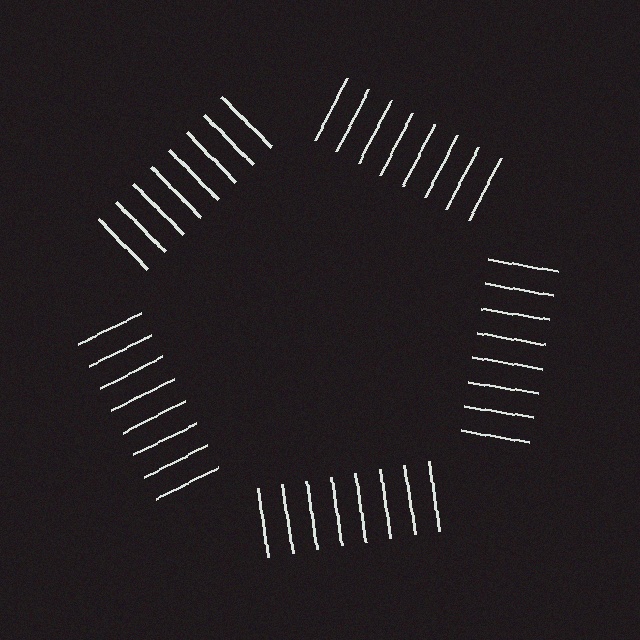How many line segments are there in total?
40 — 8 along each of the 5 edges.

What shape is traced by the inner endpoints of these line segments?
An illusory pentagon — the line segments terminate on its edges but no continuous stroke is drawn.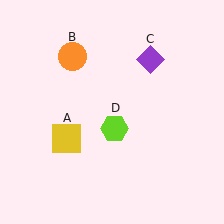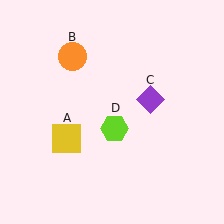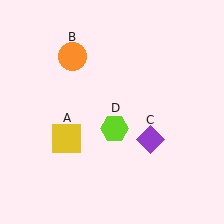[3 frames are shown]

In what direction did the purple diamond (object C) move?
The purple diamond (object C) moved down.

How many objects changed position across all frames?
1 object changed position: purple diamond (object C).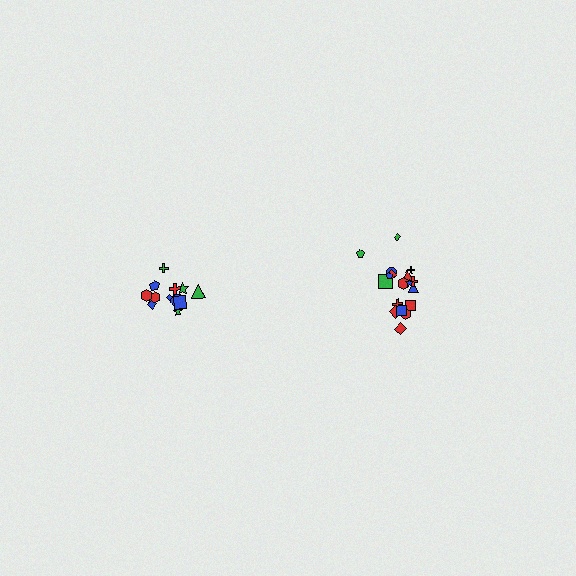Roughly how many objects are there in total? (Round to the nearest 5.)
Roughly 30 objects in total.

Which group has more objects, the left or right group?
The right group.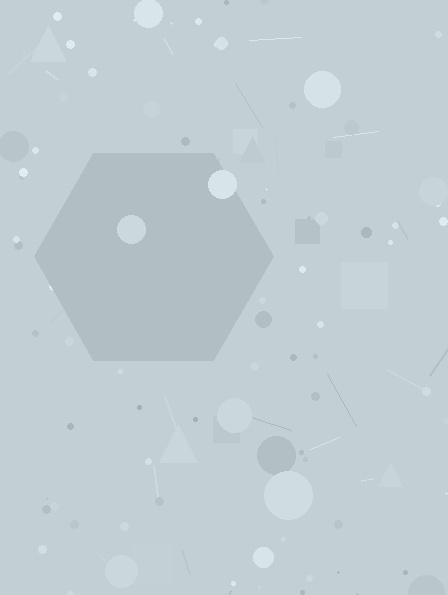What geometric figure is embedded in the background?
A hexagon is embedded in the background.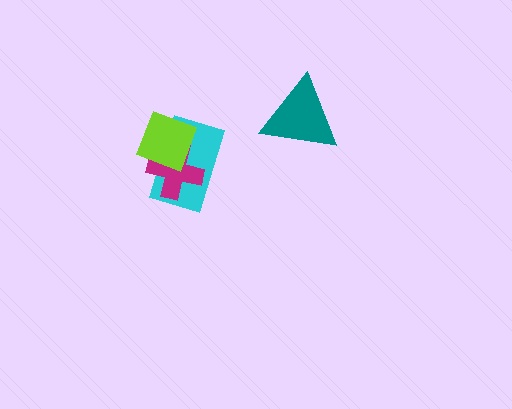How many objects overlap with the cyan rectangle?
2 objects overlap with the cyan rectangle.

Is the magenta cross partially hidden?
Yes, it is partially covered by another shape.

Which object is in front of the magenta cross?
The lime diamond is in front of the magenta cross.